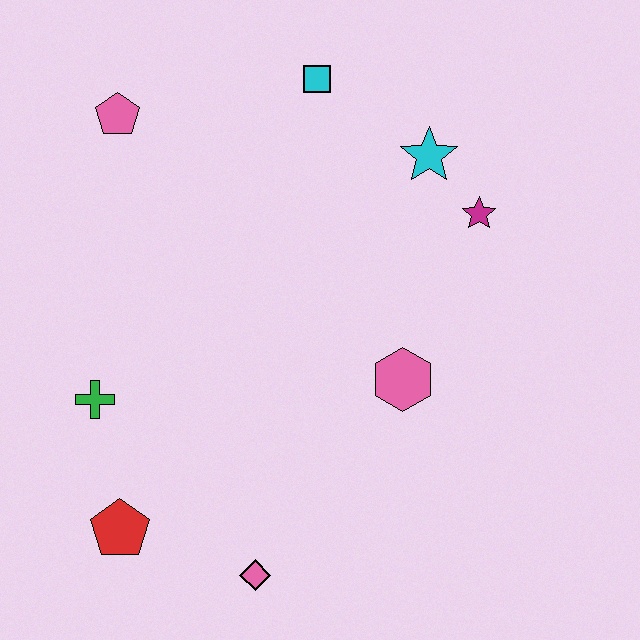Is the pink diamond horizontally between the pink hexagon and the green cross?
Yes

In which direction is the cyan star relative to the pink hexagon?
The cyan star is above the pink hexagon.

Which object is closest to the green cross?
The red pentagon is closest to the green cross.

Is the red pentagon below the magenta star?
Yes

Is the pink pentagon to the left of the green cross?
No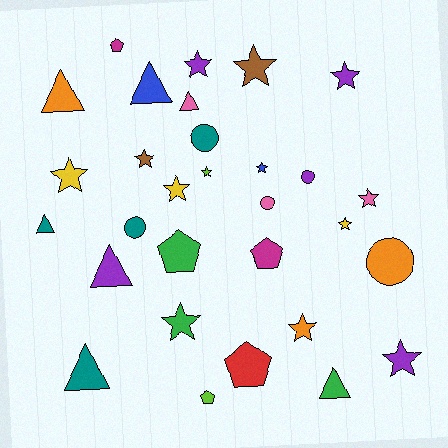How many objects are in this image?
There are 30 objects.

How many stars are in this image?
There are 13 stars.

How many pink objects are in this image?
There are 3 pink objects.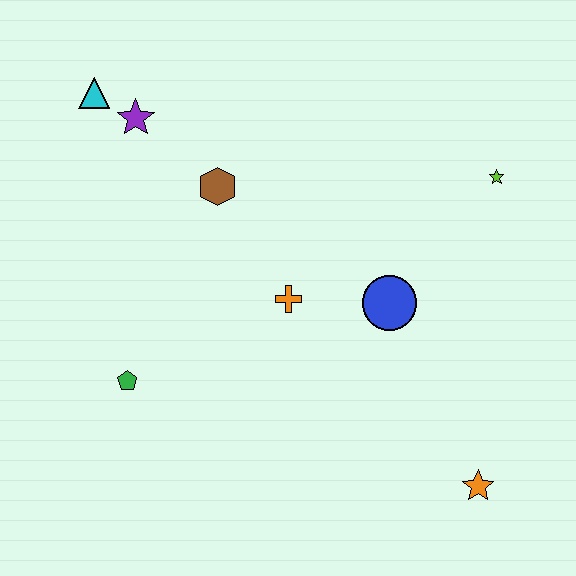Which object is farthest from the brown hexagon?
The orange star is farthest from the brown hexagon.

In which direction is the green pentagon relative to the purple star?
The green pentagon is below the purple star.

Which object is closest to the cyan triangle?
The purple star is closest to the cyan triangle.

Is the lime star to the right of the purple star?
Yes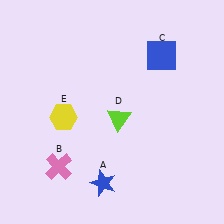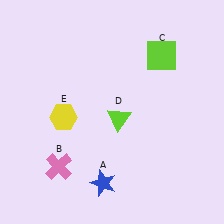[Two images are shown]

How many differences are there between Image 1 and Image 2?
There is 1 difference between the two images.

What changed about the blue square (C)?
In Image 1, C is blue. In Image 2, it changed to lime.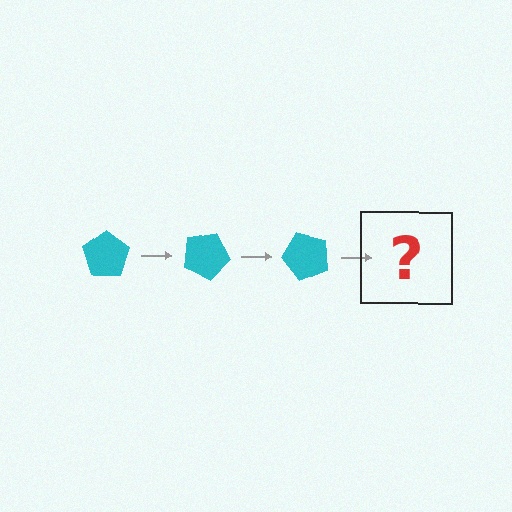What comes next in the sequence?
The next element should be a cyan pentagon rotated 75 degrees.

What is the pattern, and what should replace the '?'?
The pattern is that the pentagon rotates 25 degrees each step. The '?' should be a cyan pentagon rotated 75 degrees.